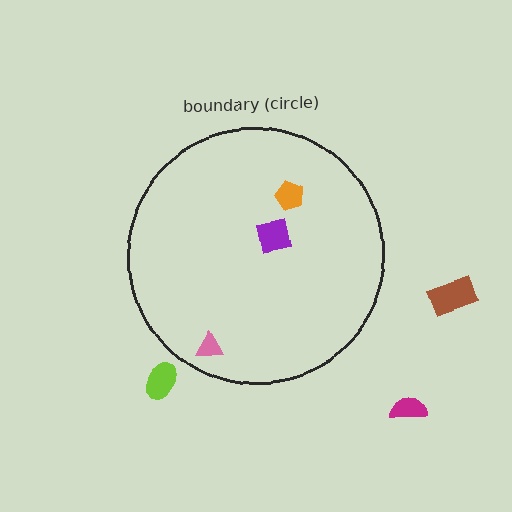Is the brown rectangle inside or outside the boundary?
Outside.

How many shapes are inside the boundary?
3 inside, 3 outside.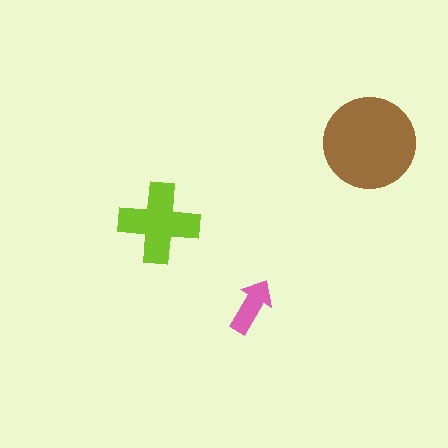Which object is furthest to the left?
The lime cross is leftmost.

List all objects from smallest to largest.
The pink arrow, the lime cross, the brown circle.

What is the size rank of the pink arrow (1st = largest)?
3rd.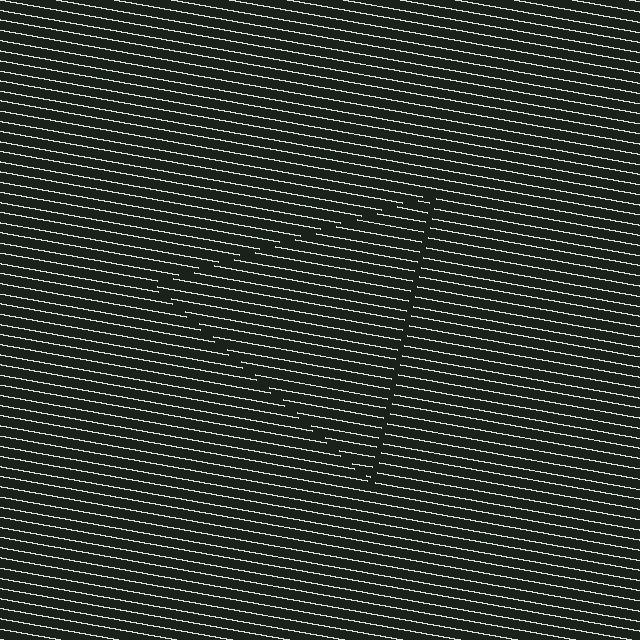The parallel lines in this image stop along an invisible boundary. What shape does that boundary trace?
An illusory triangle. The interior of the shape contains the same grating, shifted by half a period — the contour is defined by the phase discontinuity where line-ends from the inner and outer gratings abut.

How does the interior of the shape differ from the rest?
The interior of the shape contains the same grating, shifted by half a period — the contour is defined by the phase discontinuity where line-ends from the inner and outer gratings abut.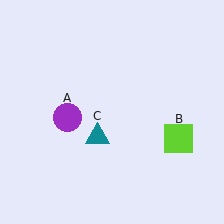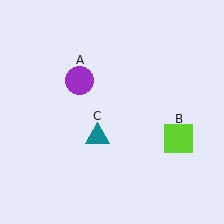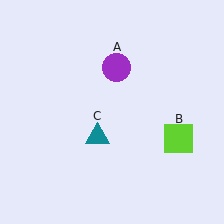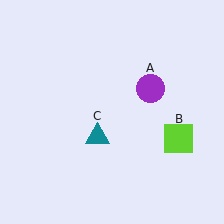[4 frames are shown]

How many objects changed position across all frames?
1 object changed position: purple circle (object A).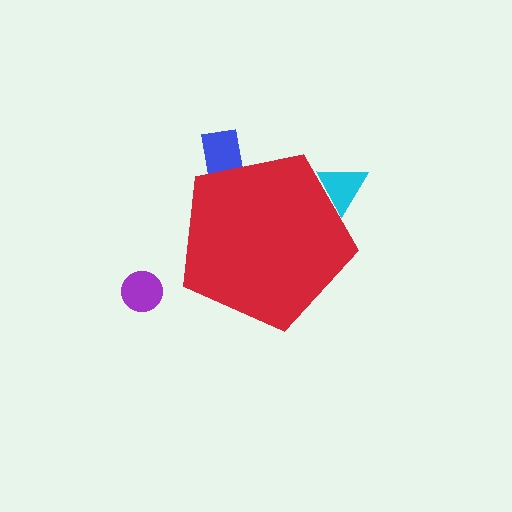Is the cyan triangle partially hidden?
Yes, the cyan triangle is partially hidden behind the red pentagon.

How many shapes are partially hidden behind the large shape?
2 shapes are partially hidden.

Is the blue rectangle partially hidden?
Yes, the blue rectangle is partially hidden behind the red pentagon.